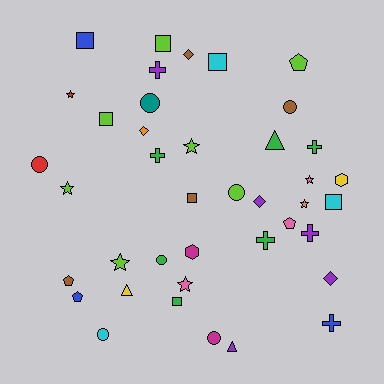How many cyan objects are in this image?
There are 3 cyan objects.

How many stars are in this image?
There are 7 stars.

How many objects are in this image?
There are 40 objects.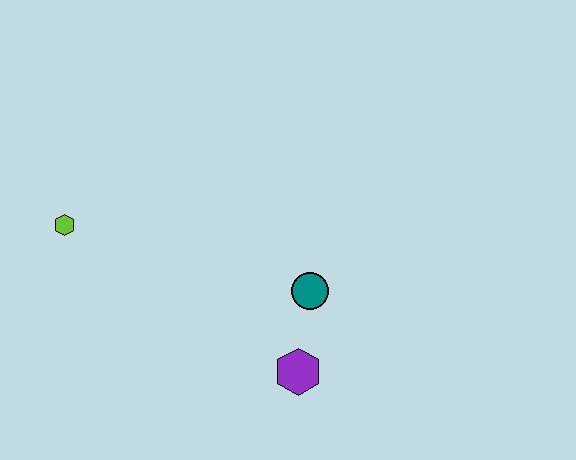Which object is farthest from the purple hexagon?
The lime hexagon is farthest from the purple hexagon.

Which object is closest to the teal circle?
The purple hexagon is closest to the teal circle.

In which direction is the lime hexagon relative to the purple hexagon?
The lime hexagon is to the left of the purple hexagon.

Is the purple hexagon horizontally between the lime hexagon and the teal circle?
Yes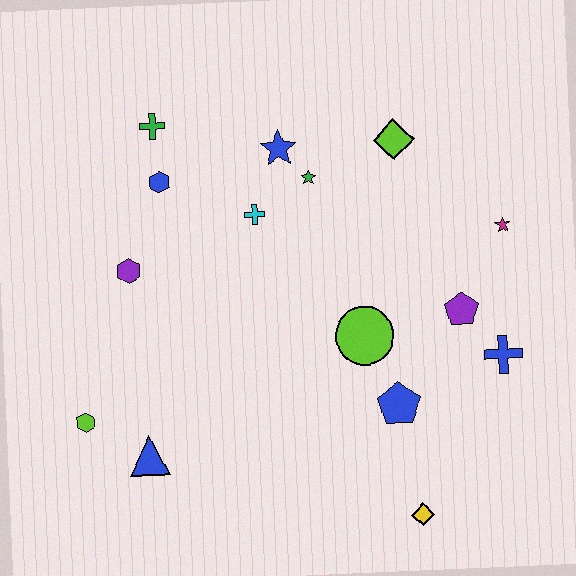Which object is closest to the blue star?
The green star is closest to the blue star.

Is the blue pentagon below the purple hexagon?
Yes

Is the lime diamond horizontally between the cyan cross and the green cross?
No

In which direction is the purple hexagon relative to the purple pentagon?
The purple hexagon is to the left of the purple pentagon.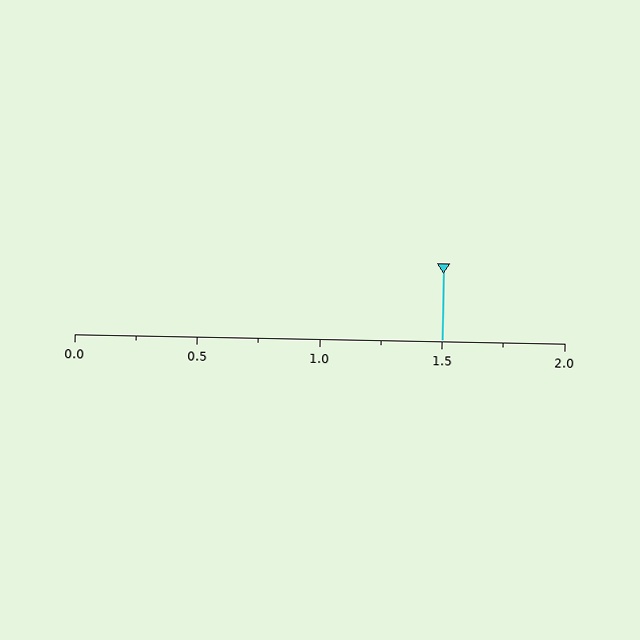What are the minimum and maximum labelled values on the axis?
The axis runs from 0.0 to 2.0.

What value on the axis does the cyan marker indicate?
The marker indicates approximately 1.5.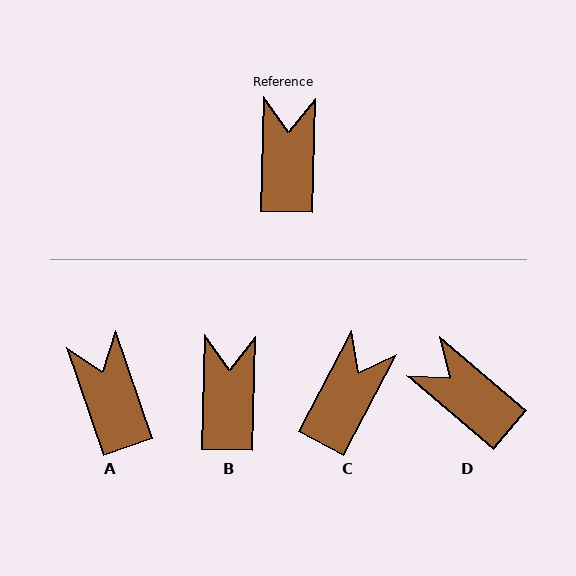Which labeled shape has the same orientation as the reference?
B.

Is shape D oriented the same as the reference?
No, it is off by about 51 degrees.